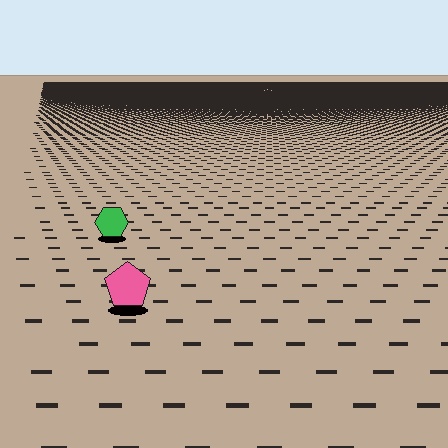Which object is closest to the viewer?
The pink pentagon is closest. The texture marks near it are larger and more spread out.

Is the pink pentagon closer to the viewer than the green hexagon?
Yes. The pink pentagon is closer — you can tell from the texture gradient: the ground texture is coarser near it.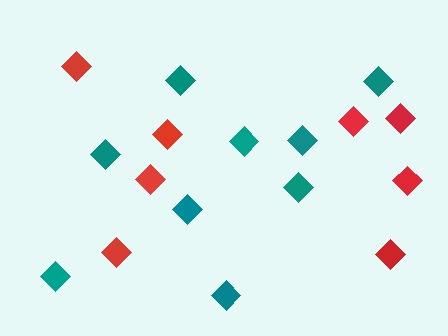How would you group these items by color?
There are 2 groups: one group of red diamonds (8) and one group of teal diamonds (9).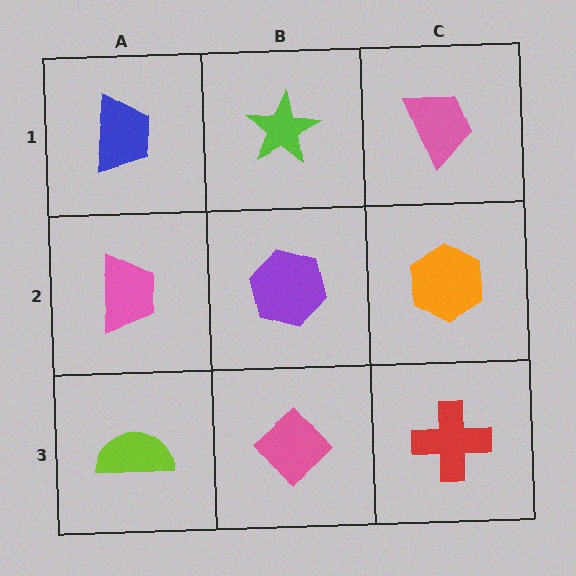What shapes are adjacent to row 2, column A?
A blue trapezoid (row 1, column A), a lime semicircle (row 3, column A), a purple hexagon (row 2, column B).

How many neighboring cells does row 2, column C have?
3.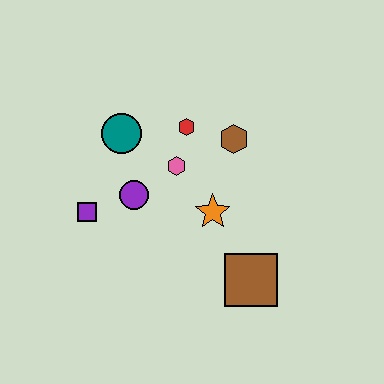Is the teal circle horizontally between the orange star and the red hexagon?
No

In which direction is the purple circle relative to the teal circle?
The purple circle is below the teal circle.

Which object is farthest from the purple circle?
The brown square is farthest from the purple circle.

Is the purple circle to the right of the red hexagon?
No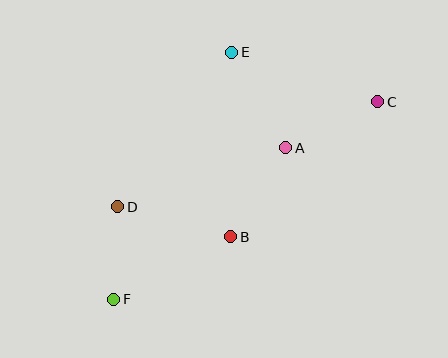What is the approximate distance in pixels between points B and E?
The distance between B and E is approximately 185 pixels.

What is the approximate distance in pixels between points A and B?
The distance between A and B is approximately 105 pixels.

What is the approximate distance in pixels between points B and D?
The distance between B and D is approximately 117 pixels.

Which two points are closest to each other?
Points D and F are closest to each other.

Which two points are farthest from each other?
Points C and F are farthest from each other.